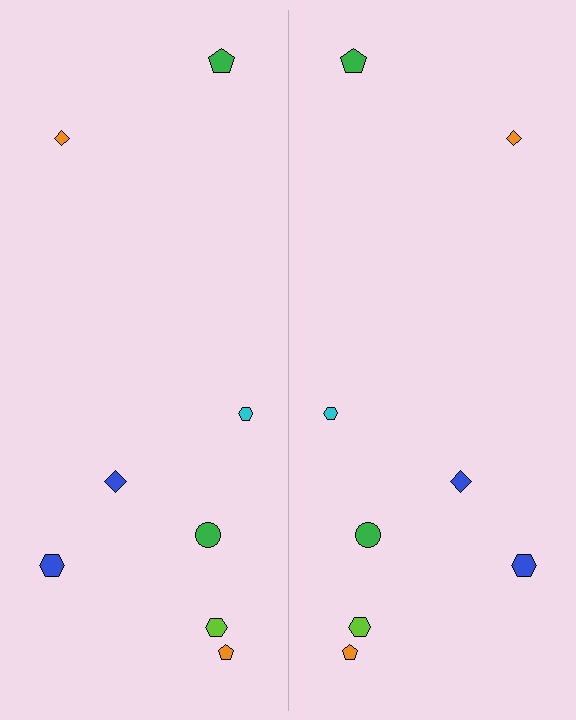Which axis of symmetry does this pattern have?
The pattern has a vertical axis of symmetry running through the center of the image.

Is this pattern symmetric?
Yes, this pattern has bilateral (reflection) symmetry.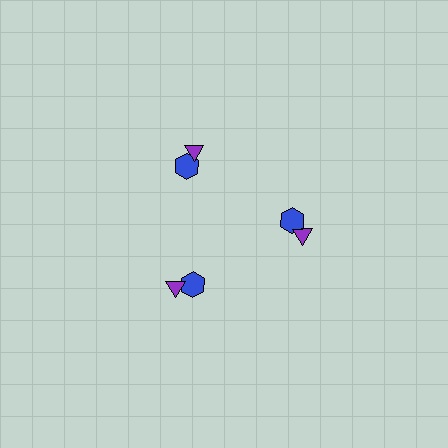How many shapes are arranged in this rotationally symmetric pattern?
There are 6 shapes, arranged in 3 groups of 2.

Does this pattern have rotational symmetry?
Yes, this pattern has 3-fold rotational symmetry. It looks the same after rotating 120 degrees around the center.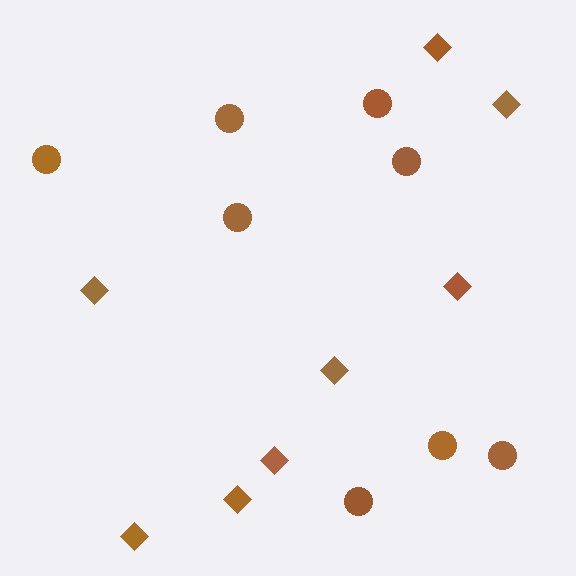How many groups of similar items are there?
There are 2 groups: one group of diamonds (8) and one group of circles (8).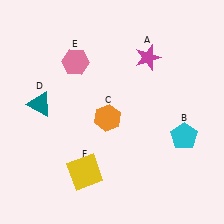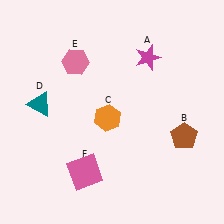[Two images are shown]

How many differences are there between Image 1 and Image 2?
There are 2 differences between the two images.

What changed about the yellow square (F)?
In Image 1, F is yellow. In Image 2, it changed to pink.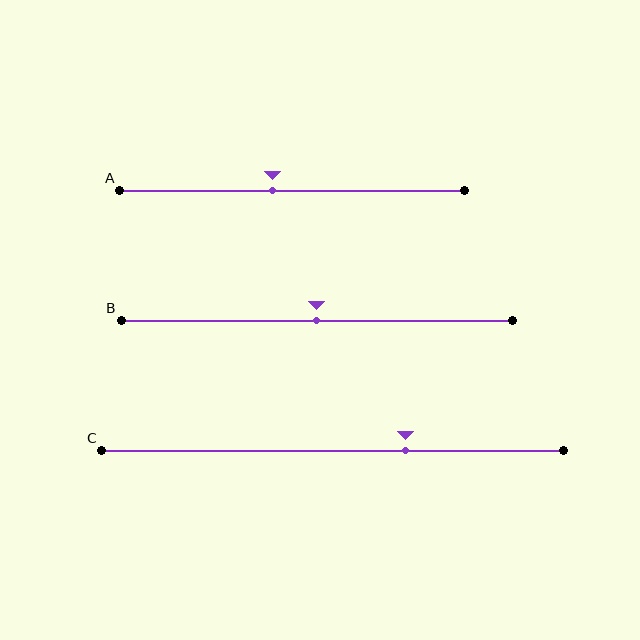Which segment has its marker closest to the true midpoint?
Segment B has its marker closest to the true midpoint.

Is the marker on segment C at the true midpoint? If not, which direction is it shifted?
No, the marker on segment C is shifted to the right by about 16% of the segment length.